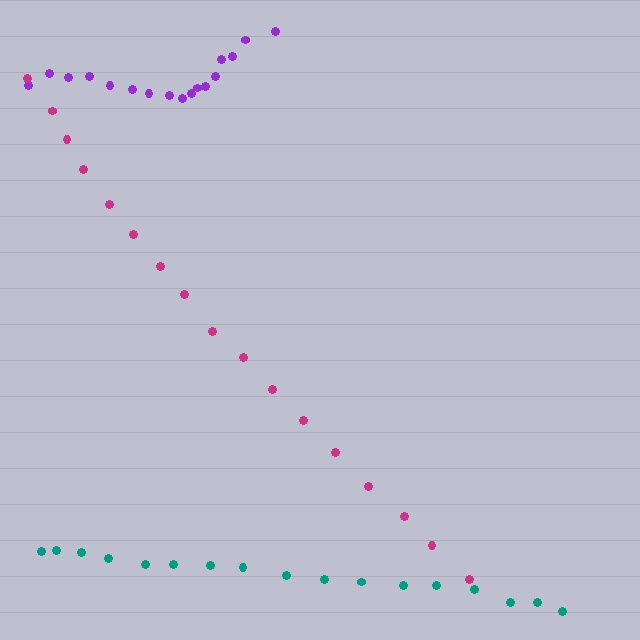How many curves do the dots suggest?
There are 3 distinct paths.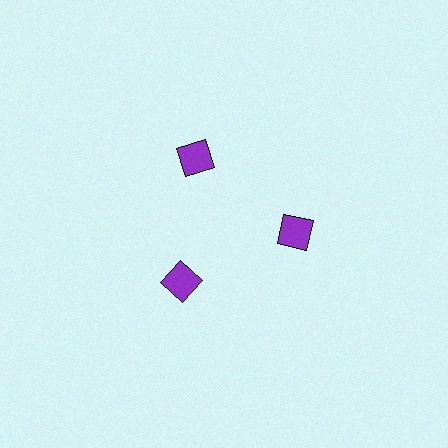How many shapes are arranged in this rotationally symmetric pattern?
There are 3 shapes, arranged in 3 groups of 1.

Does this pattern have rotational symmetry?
Yes, this pattern has 3-fold rotational symmetry. It looks the same after rotating 120 degrees around the center.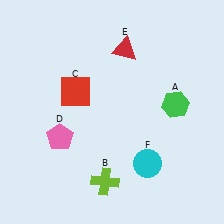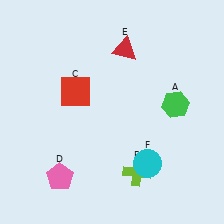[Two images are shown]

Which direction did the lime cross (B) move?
The lime cross (B) moved right.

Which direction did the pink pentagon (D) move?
The pink pentagon (D) moved down.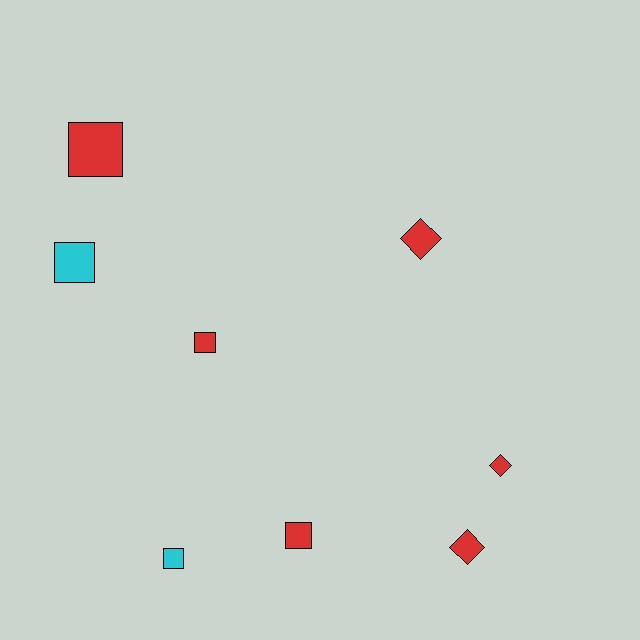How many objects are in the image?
There are 8 objects.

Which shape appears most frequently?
Square, with 5 objects.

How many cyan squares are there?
There are 2 cyan squares.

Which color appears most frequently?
Red, with 6 objects.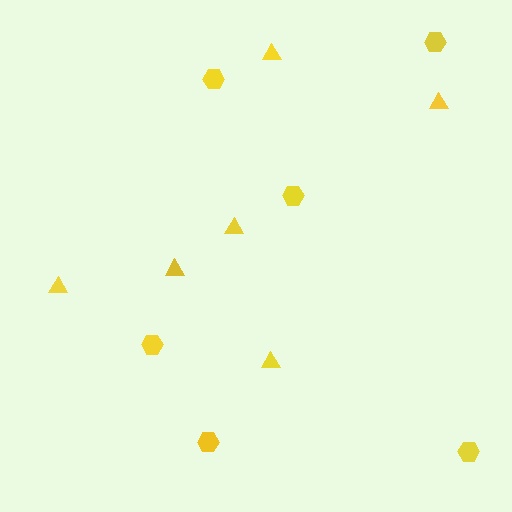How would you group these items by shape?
There are 2 groups: one group of hexagons (6) and one group of triangles (6).